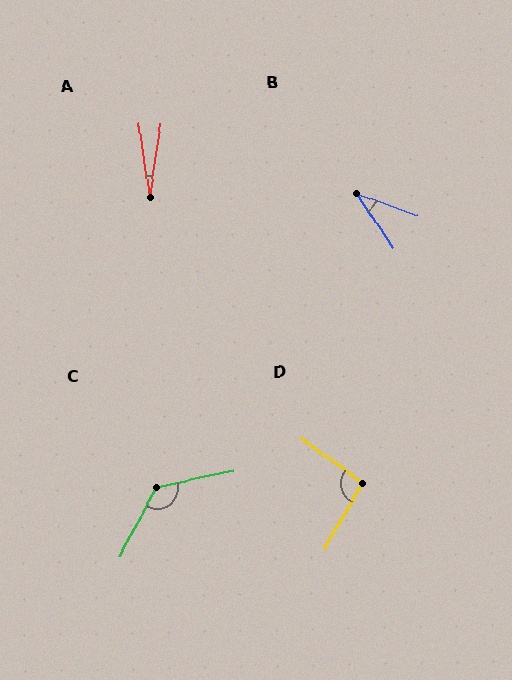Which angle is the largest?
C, at approximately 130 degrees.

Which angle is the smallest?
A, at approximately 17 degrees.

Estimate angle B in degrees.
Approximately 37 degrees.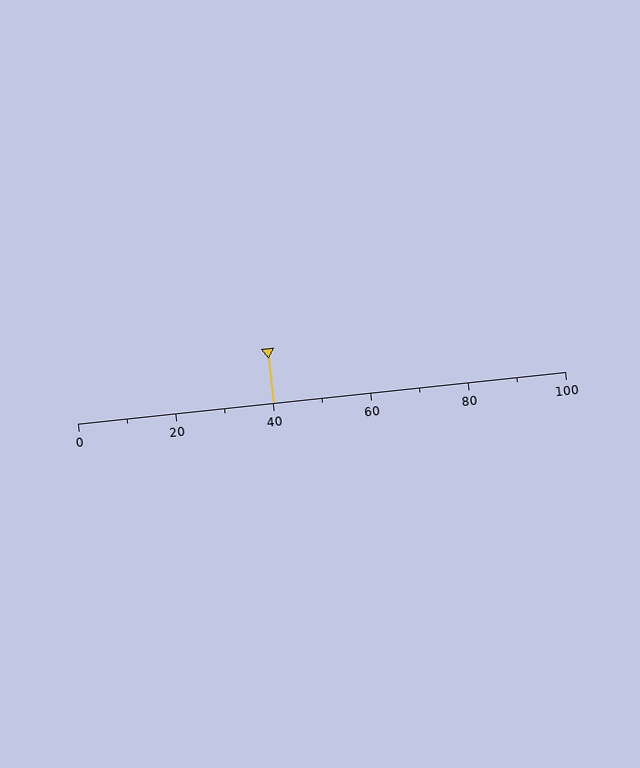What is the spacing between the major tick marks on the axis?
The major ticks are spaced 20 apart.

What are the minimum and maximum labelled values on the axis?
The axis runs from 0 to 100.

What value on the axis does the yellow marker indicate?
The marker indicates approximately 40.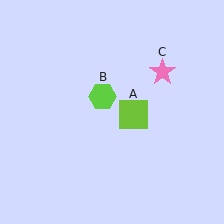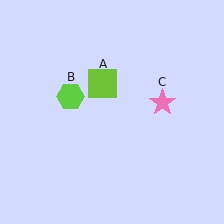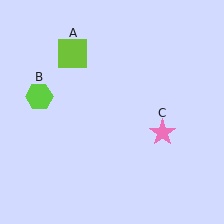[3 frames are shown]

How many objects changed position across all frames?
3 objects changed position: lime square (object A), lime hexagon (object B), pink star (object C).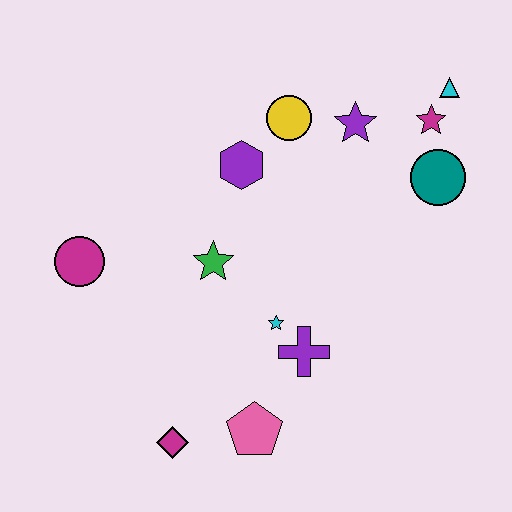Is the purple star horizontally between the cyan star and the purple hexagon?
No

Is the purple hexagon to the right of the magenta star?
No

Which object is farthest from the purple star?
The magenta diamond is farthest from the purple star.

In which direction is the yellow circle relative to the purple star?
The yellow circle is to the left of the purple star.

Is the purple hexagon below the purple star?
Yes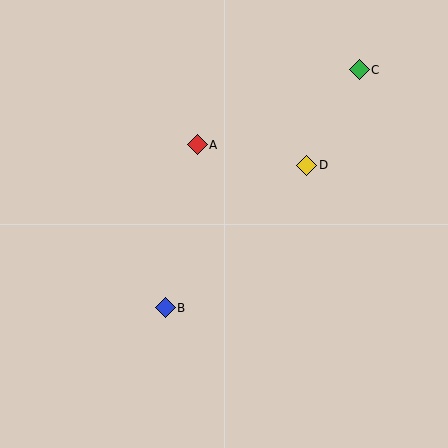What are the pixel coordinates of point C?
Point C is at (359, 70).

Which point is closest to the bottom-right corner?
Point B is closest to the bottom-right corner.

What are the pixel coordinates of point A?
Point A is at (197, 145).